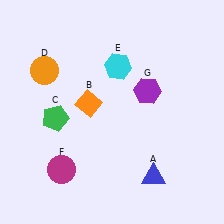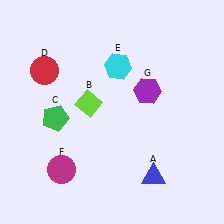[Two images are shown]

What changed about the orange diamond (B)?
In Image 1, B is orange. In Image 2, it changed to lime.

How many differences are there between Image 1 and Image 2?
There are 2 differences between the two images.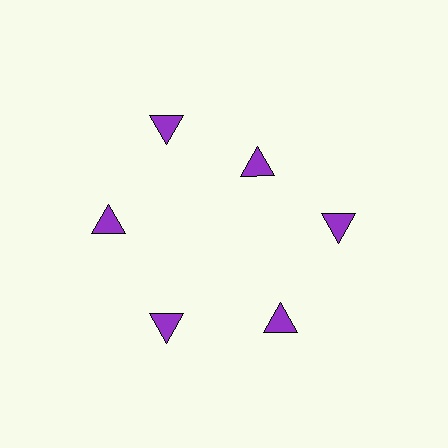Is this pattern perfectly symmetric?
No. The 6 purple triangles are arranged in a ring, but one element near the 1 o'clock position is pulled inward toward the center, breaking the 6-fold rotational symmetry.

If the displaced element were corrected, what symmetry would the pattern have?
It would have 6-fold rotational symmetry — the pattern would map onto itself every 60 degrees.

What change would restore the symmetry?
The symmetry would be restored by moving it outward, back onto the ring so that all 6 triangles sit at equal angles and equal distance from the center.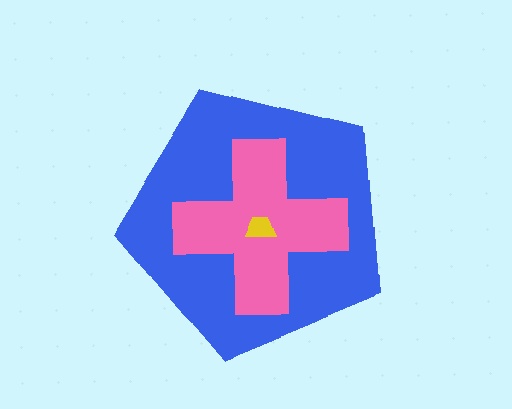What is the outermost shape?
The blue pentagon.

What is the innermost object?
The yellow trapezoid.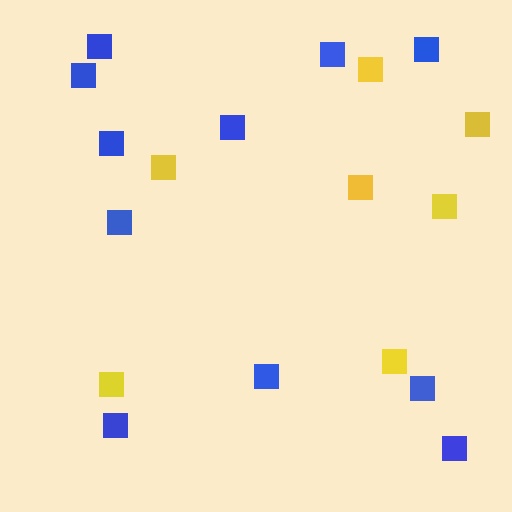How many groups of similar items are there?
There are 2 groups: one group of yellow squares (7) and one group of blue squares (11).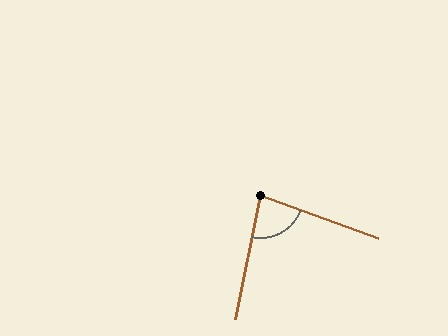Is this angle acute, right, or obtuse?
It is acute.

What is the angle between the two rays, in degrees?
Approximately 82 degrees.